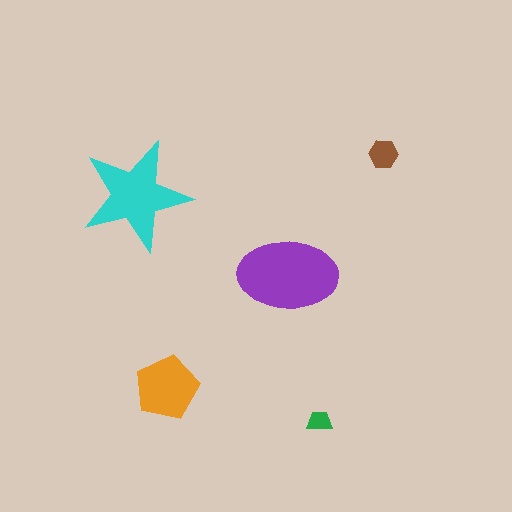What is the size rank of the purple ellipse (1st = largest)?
1st.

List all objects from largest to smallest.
The purple ellipse, the cyan star, the orange pentagon, the brown hexagon, the green trapezoid.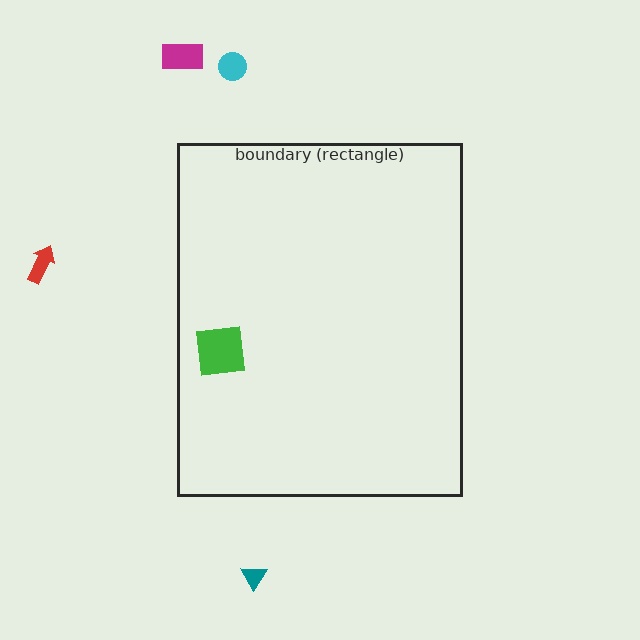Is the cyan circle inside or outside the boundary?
Outside.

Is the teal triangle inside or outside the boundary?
Outside.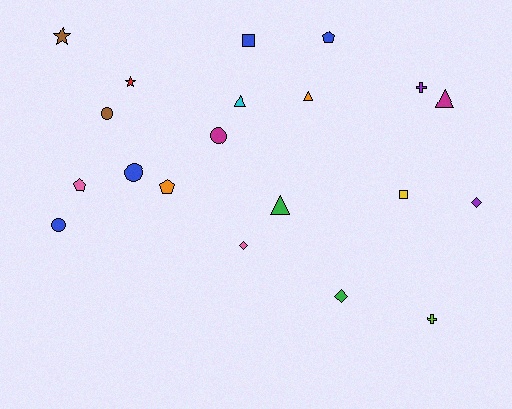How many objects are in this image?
There are 20 objects.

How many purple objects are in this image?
There are 2 purple objects.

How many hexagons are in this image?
There are no hexagons.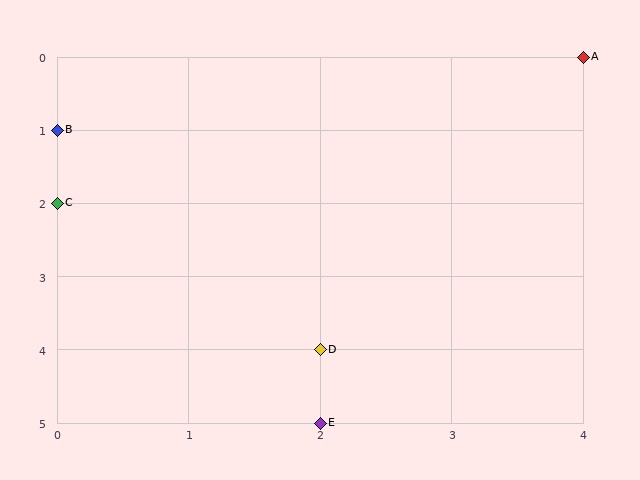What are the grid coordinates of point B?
Point B is at grid coordinates (0, 1).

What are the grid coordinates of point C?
Point C is at grid coordinates (0, 2).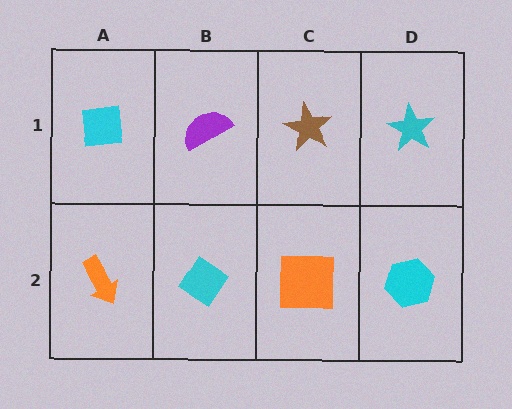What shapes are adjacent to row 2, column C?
A brown star (row 1, column C), a cyan diamond (row 2, column B), a cyan hexagon (row 2, column D).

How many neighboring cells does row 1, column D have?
2.